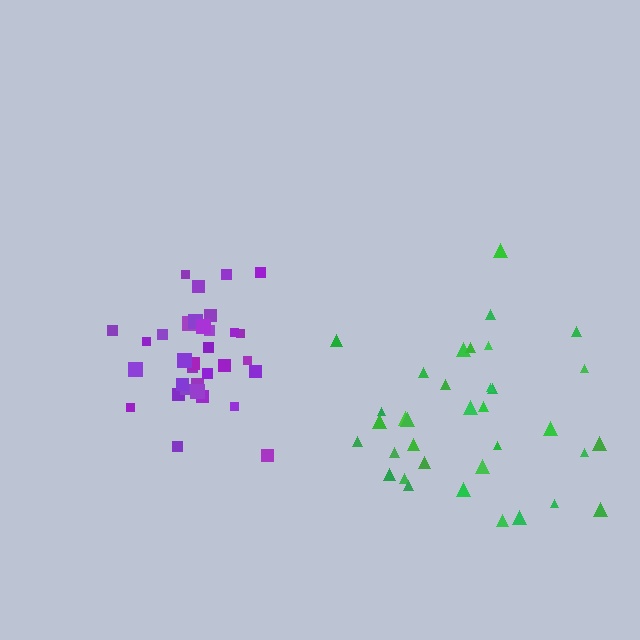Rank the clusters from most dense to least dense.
purple, green.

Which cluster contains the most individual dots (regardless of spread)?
Green (35).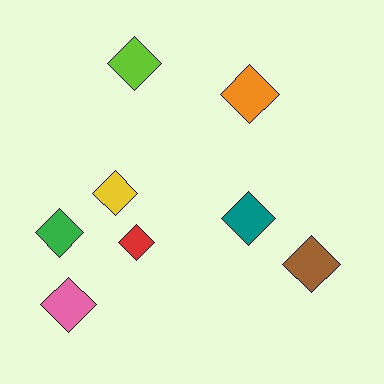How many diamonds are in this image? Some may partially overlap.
There are 8 diamonds.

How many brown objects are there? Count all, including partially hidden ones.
There is 1 brown object.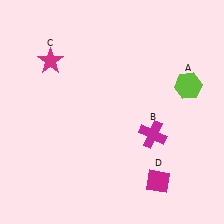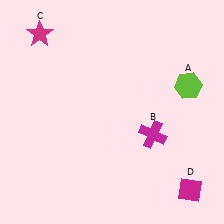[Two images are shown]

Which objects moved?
The objects that moved are: the magenta star (C), the magenta diamond (D).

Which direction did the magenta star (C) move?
The magenta star (C) moved up.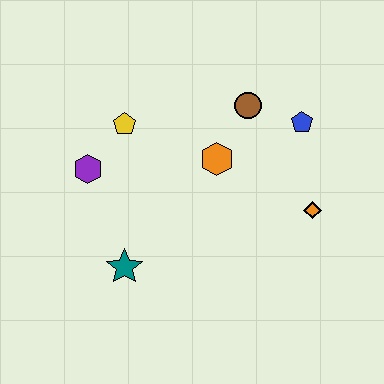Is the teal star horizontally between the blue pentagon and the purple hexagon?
Yes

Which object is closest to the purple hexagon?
The yellow pentagon is closest to the purple hexagon.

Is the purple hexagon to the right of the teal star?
No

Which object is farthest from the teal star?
The blue pentagon is farthest from the teal star.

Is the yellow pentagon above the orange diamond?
Yes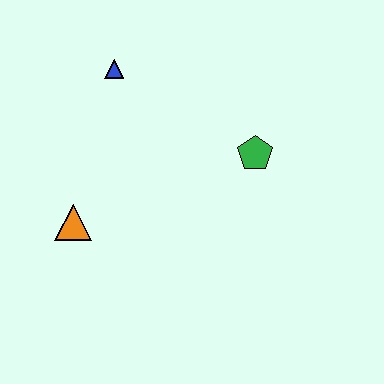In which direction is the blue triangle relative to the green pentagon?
The blue triangle is to the left of the green pentagon.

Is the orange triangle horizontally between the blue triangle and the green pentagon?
No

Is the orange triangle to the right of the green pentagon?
No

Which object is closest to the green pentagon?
The blue triangle is closest to the green pentagon.